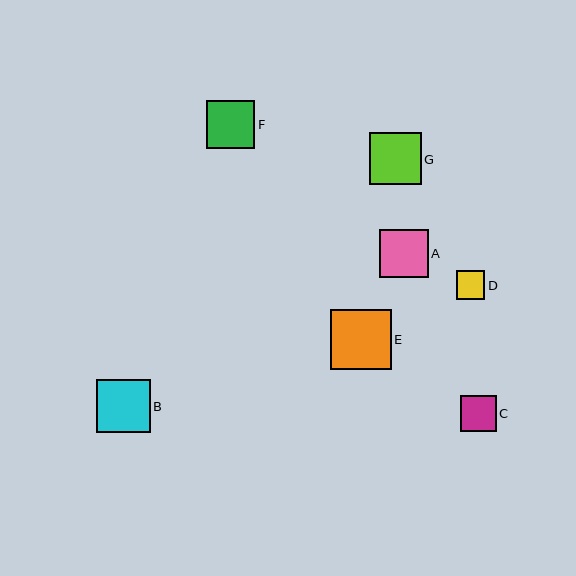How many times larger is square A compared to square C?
Square A is approximately 1.3 times the size of square C.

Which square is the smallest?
Square D is the smallest with a size of approximately 28 pixels.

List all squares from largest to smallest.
From largest to smallest: E, B, G, A, F, C, D.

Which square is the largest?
Square E is the largest with a size of approximately 60 pixels.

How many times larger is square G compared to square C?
Square G is approximately 1.4 times the size of square C.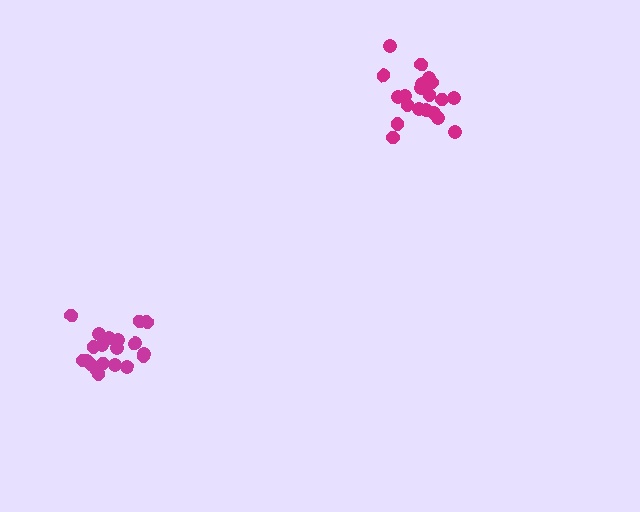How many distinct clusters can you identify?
There are 2 distinct clusters.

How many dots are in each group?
Group 1: 20 dots, Group 2: 20 dots (40 total).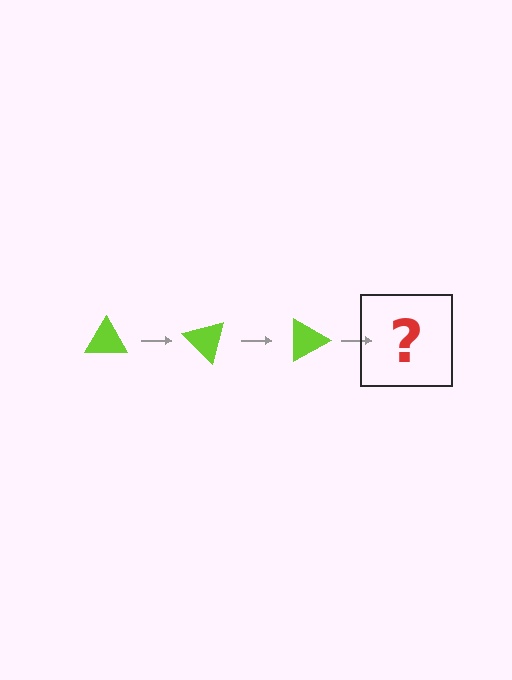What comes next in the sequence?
The next element should be a lime triangle rotated 135 degrees.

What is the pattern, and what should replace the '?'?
The pattern is that the triangle rotates 45 degrees each step. The '?' should be a lime triangle rotated 135 degrees.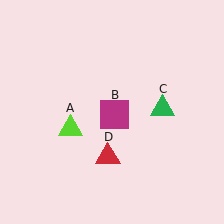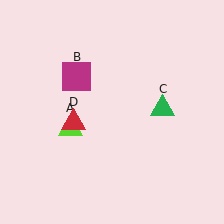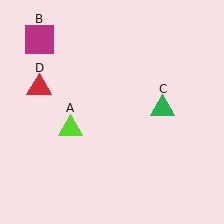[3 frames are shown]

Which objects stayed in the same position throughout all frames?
Lime triangle (object A) and green triangle (object C) remained stationary.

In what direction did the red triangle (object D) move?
The red triangle (object D) moved up and to the left.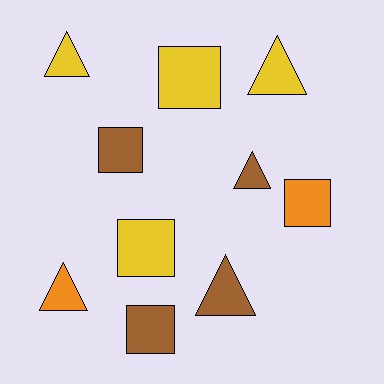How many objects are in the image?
There are 10 objects.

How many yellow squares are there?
There are 2 yellow squares.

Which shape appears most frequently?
Triangle, with 5 objects.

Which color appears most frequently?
Yellow, with 4 objects.